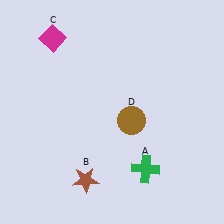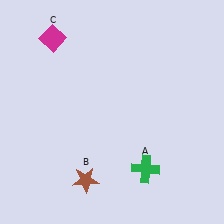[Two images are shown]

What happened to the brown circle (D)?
The brown circle (D) was removed in Image 2. It was in the bottom-right area of Image 1.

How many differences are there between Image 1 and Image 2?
There is 1 difference between the two images.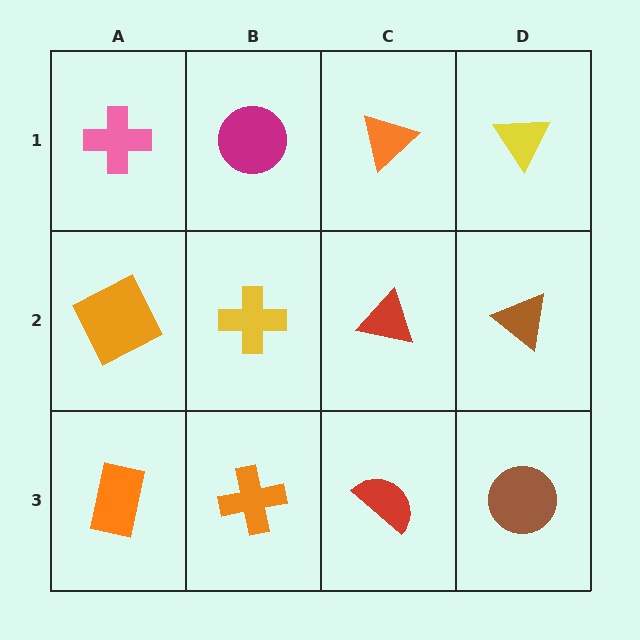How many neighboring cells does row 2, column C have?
4.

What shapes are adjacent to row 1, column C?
A red triangle (row 2, column C), a magenta circle (row 1, column B), a yellow triangle (row 1, column D).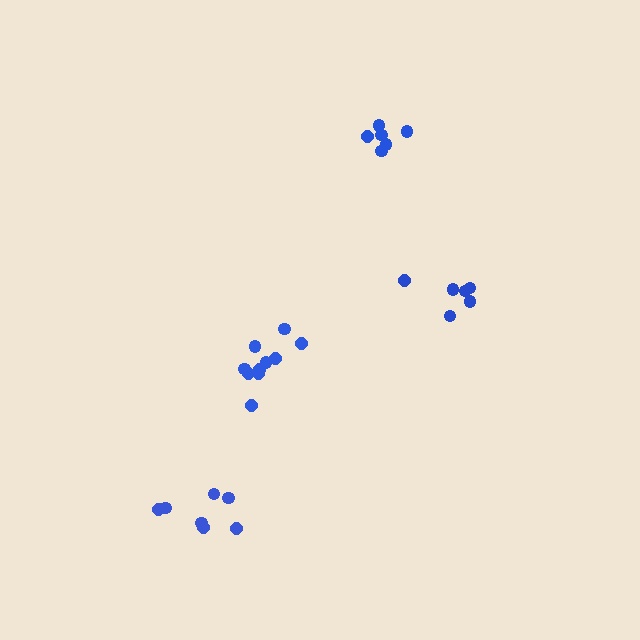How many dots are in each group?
Group 1: 6 dots, Group 2: 10 dots, Group 3: 7 dots, Group 4: 6 dots (29 total).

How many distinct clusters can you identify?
There are 4 distinct clusters.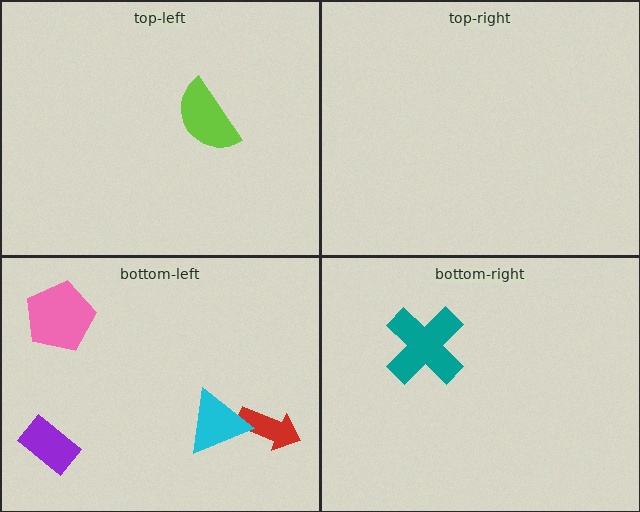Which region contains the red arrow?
The bottom-left region.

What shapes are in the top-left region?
The lime semicircle.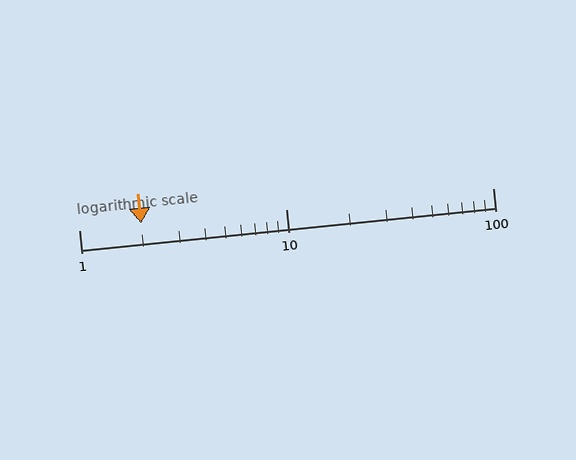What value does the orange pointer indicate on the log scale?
The pointer indicates approximately 2.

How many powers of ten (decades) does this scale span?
The scale spans 2 decades, from 1 to 100.